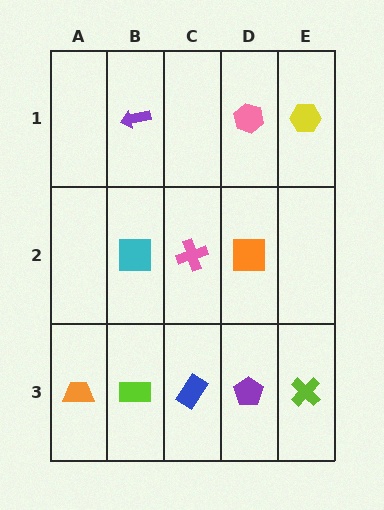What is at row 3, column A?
An orange trapezoid.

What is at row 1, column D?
A pink hexagon.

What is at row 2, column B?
A cyan square.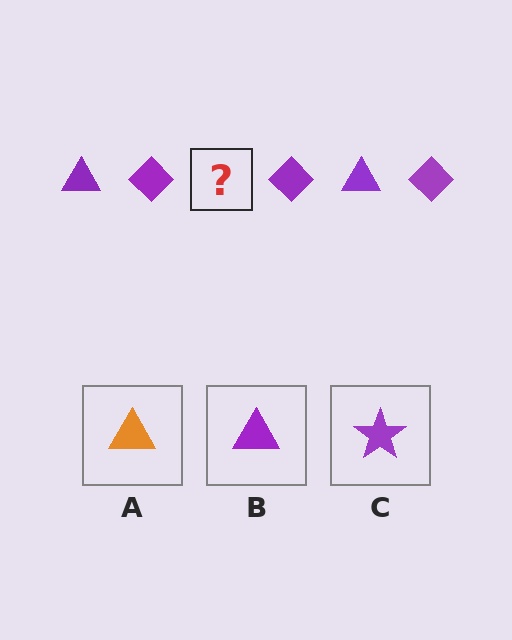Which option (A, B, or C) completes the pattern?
B.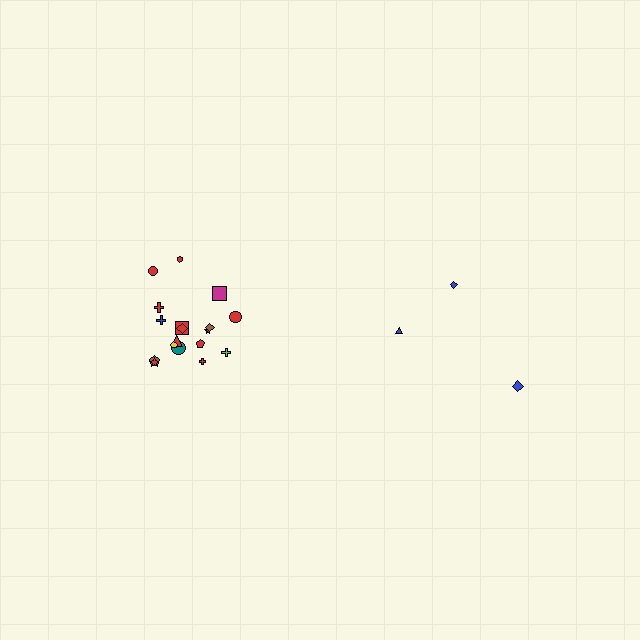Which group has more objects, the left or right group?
The left group.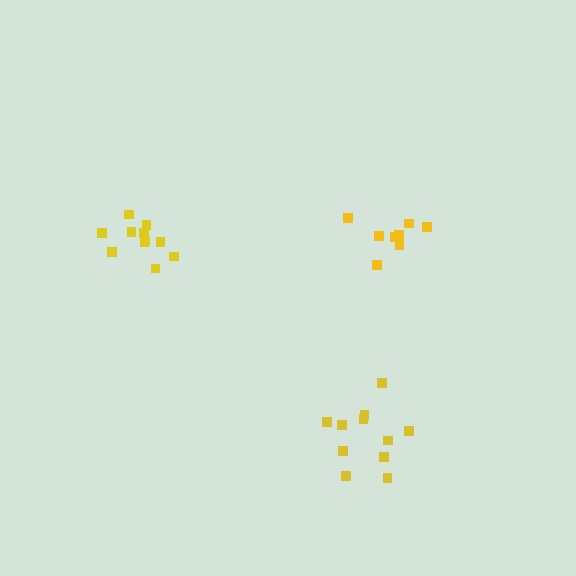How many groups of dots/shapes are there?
There are 3 groups.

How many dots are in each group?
Group 1: 8 dots, Group 2: 11 dots, Group 3: 11 dots (30 total).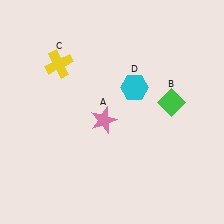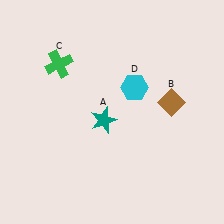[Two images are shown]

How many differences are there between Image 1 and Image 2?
There are 3 differences between the two images.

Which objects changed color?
A changed from pink to teal. B changed from green to brown. C changed from yellow to green.